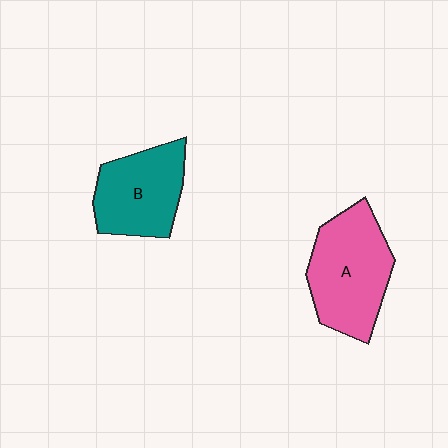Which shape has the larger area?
Shape A (pink).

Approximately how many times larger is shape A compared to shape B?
Approximately 1.2 times.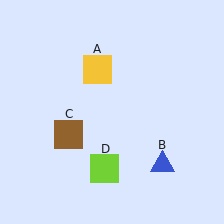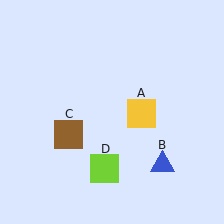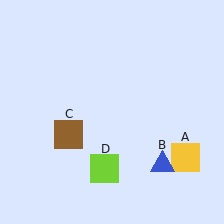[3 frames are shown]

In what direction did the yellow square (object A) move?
The yellow square (object A) moved down and to the right.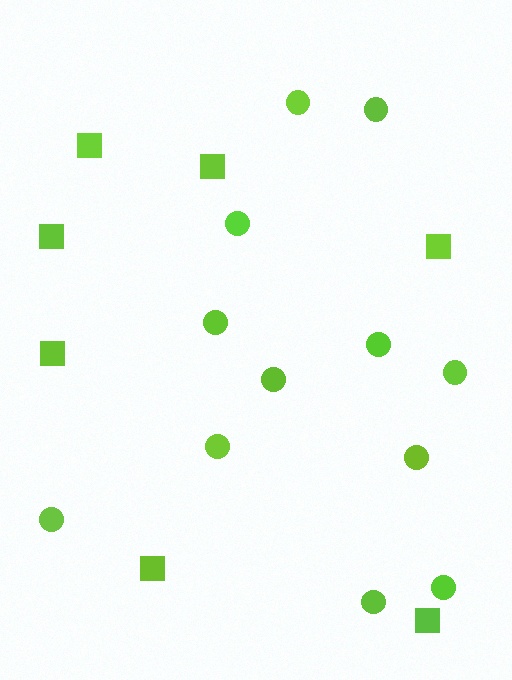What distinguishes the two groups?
There are 2 groups: one group of circles (12) and one group of squares (7).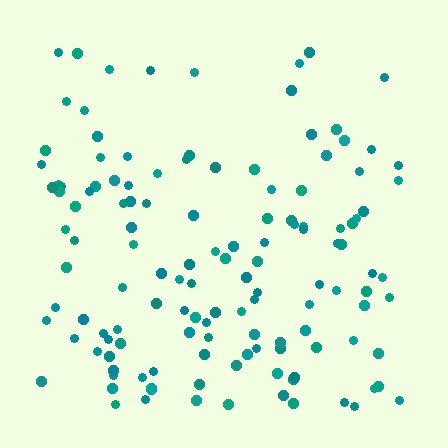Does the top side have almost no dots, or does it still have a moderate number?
Still a moderate number, just noticeably fewer than the bottom.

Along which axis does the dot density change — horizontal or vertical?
Vertical.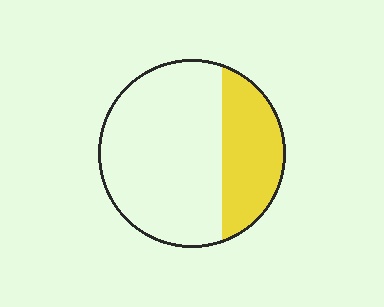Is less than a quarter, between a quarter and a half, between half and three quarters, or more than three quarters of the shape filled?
Between a quarter and a half.